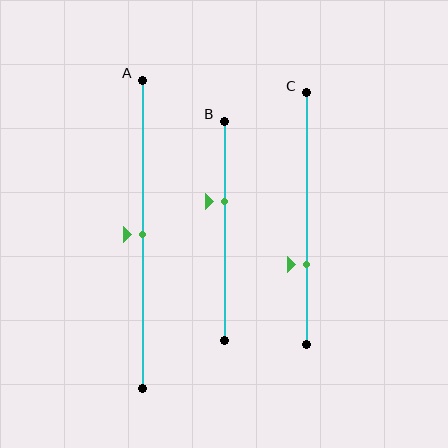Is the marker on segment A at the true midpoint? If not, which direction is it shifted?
Yes, the marker on segment A is at the true midpoint.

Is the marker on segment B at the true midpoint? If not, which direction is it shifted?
No, the marker on segment B is shifted upward by about 13% of the segment length.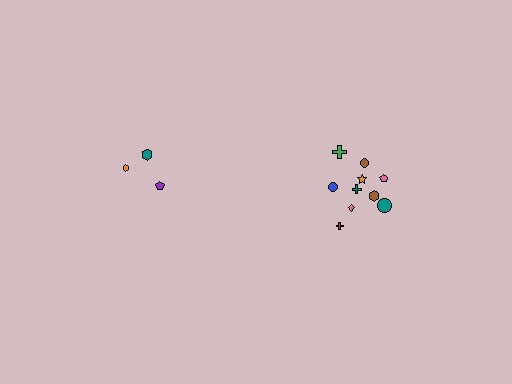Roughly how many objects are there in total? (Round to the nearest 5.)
Roughly 15 objects in total.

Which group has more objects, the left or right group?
The right group.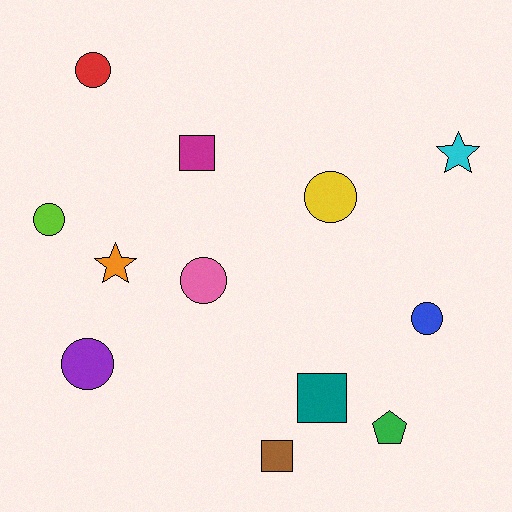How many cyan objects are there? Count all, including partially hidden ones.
There is 1 cyan object.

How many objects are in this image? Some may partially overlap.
There are 12 objects.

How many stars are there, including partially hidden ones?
There are 2 stars.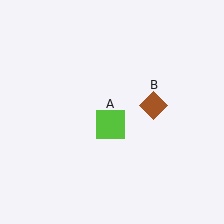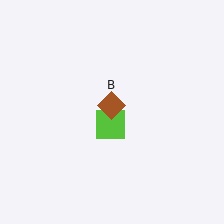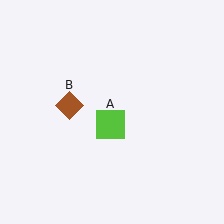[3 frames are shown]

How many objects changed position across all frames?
1 object changed position: brown diamond (object B).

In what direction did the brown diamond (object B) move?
The brown diamond (object B) moved left.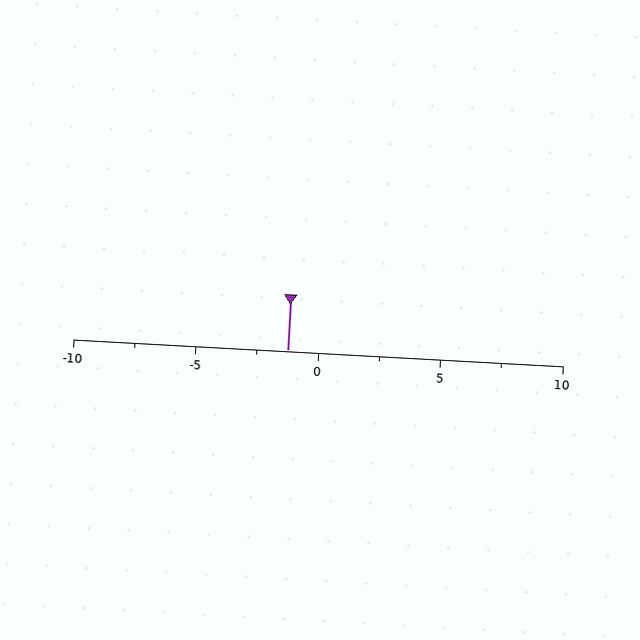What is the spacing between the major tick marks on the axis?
The major ticks are spaced 5 apart.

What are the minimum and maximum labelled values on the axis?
The axis runs from -10 to 10.